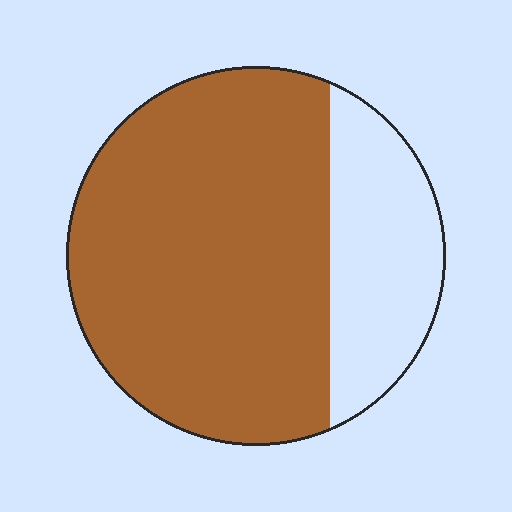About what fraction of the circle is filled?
About three quarters (3/4).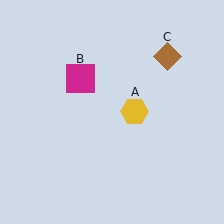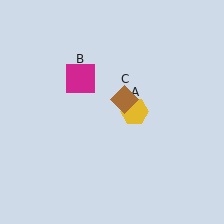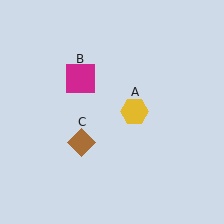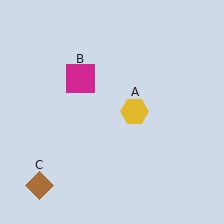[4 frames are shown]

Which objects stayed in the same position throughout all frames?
Yellow hexagon (object A) and magenta square (object B) remained stationary.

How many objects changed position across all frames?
1 object changed position: brown diamond (object C).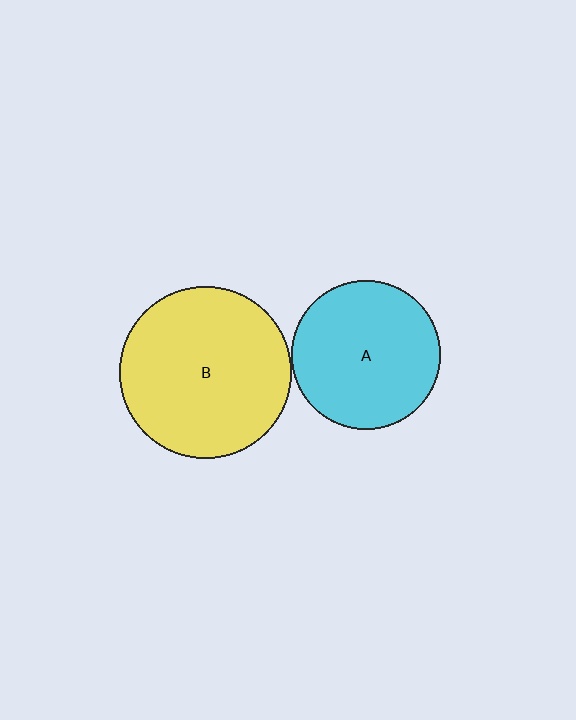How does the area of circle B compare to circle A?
Approximately 1.3 times.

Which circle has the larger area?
Circle B (yellow).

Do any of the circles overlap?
No, none of the circles overlap.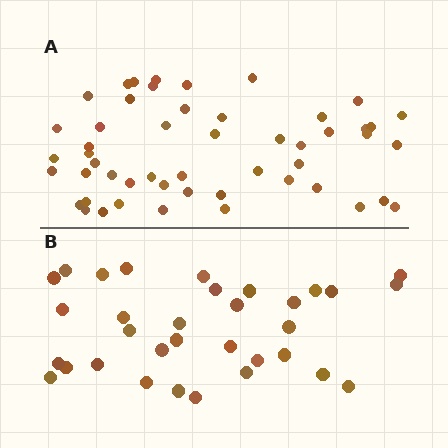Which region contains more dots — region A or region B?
Region A (the top region) has more dots.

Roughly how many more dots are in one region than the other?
Region A has approximately 20 more dots than region B.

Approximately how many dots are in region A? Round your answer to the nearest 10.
About 50 dots. (The exact count is 51, which rounds to 50.)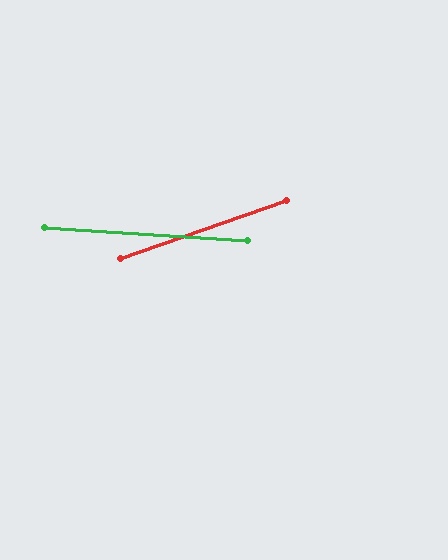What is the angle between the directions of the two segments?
Approximately 23 degrees.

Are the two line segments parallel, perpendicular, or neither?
Neither parallel nor perpendicular — they differ by about 23°.